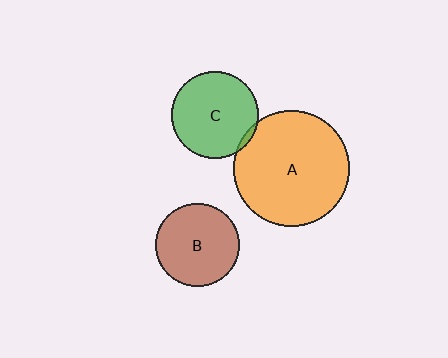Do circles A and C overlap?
Yes.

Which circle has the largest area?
Circle A (orange).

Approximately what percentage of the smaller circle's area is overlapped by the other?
Approximately 5%.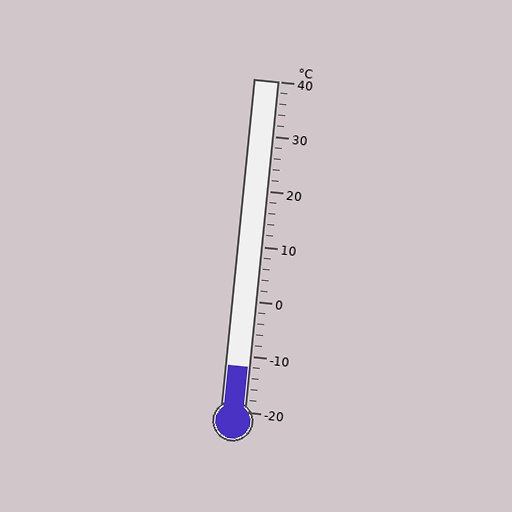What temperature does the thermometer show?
The thermometer shows approximately -12°C.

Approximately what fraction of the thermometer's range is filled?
The thermometer is filled to approximately 15% of its range.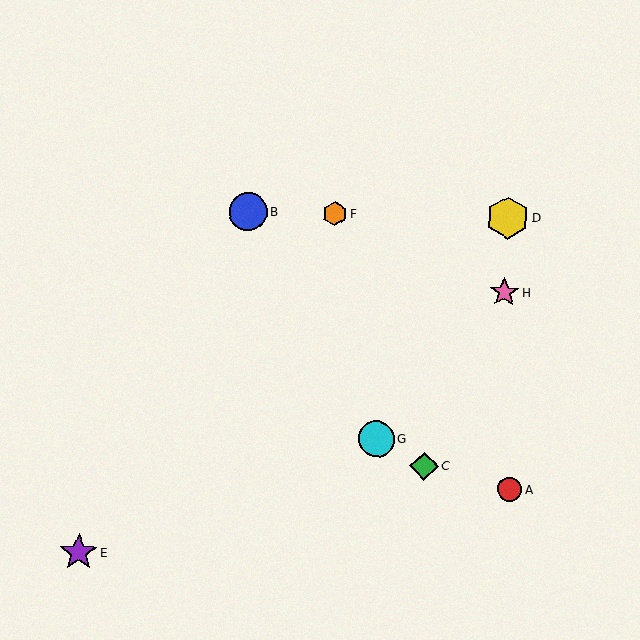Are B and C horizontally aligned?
No, B is at y≈211 and C is at y≈466.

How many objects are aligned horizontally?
3 objects (B, D, F) are aligned horizontally.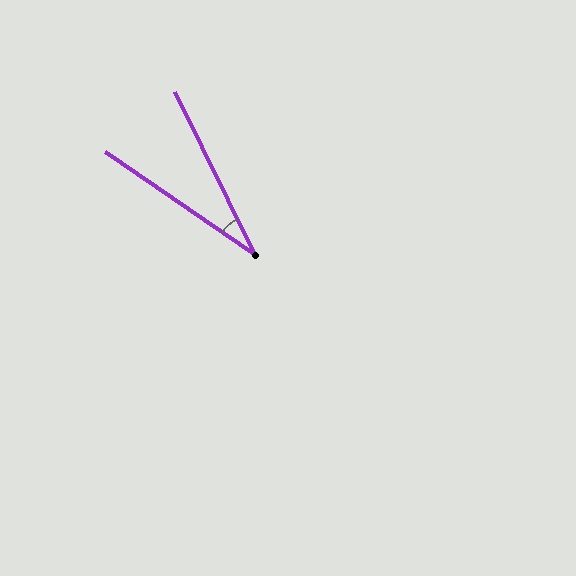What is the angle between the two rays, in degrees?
Approximately 29 degrees.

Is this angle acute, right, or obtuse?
It is acute.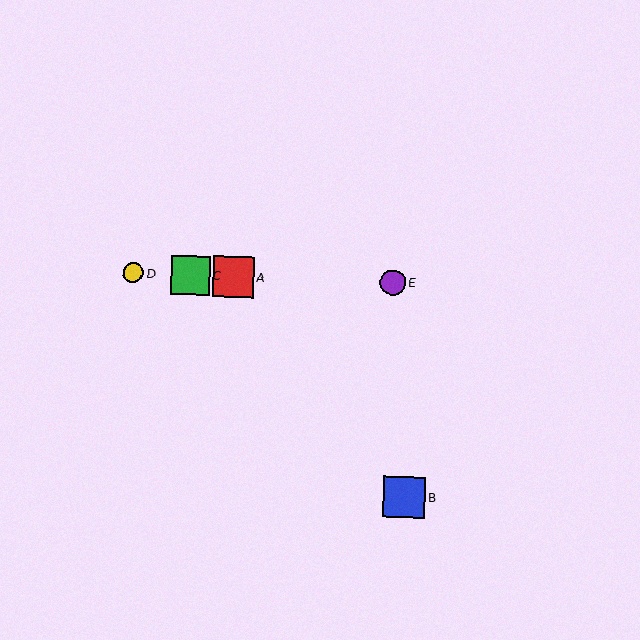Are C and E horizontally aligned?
Yes, both are at y≈275.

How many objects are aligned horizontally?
4 objects (A, C, D, E) are aligned horizontally.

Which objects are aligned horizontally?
Objects A, C, D, E are aligned horizontally.